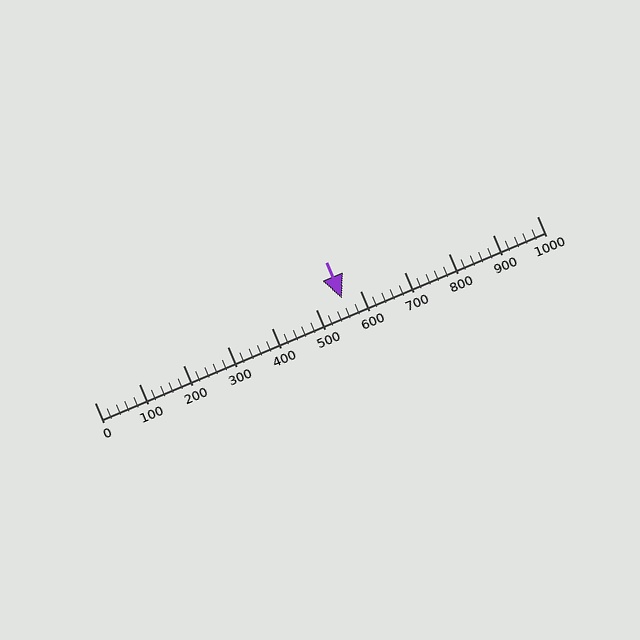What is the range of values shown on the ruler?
The ruler shows values from 0 to 1000.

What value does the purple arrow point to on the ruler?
The purple arrow points to approximately 560.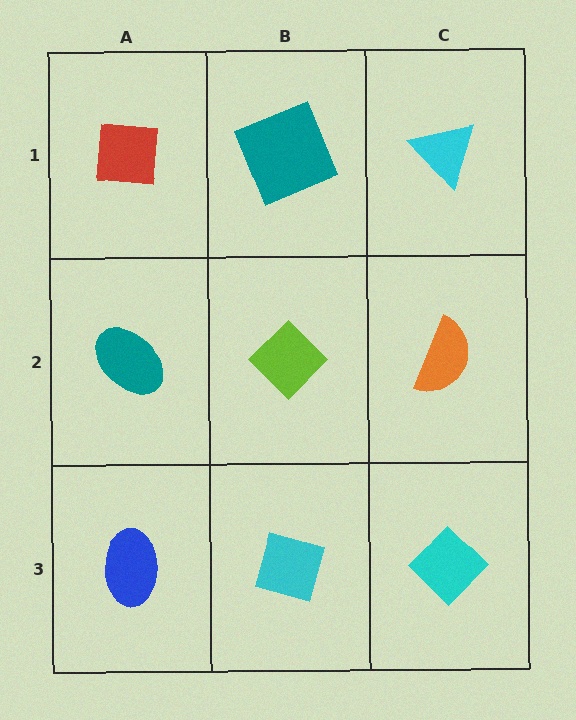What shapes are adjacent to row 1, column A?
A teal ellipse (row 2, column A), a teal square (row 1, column B).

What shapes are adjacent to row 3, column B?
A lime diamond (row 2, column B), a blue ellipse (row 3, column A), a cyan diamond (row 3, column C).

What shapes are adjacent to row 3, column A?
A teal ellipse (row 2, column A), a cyan diamond (row 3, column B).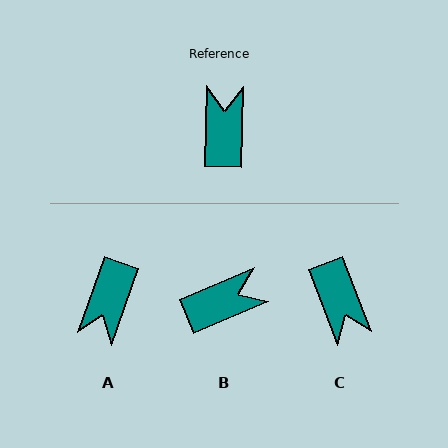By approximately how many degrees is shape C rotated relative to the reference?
Approximately 158 degrees clockwise.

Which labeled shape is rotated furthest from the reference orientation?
A, about 162 degrees away.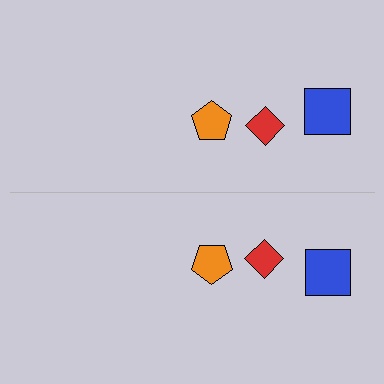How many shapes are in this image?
There are 6 shapes in this image.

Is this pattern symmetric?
Yes, this pattern has bilateral (reflection) symmetry.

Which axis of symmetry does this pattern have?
The pattern has a horizontal axis of symmetry running through the center of the image.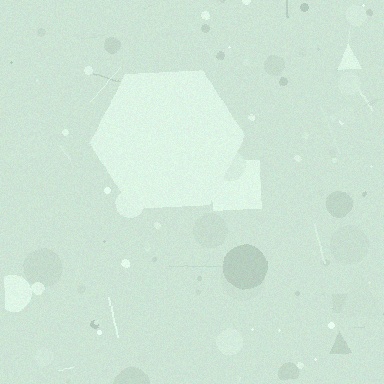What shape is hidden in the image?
A hexagon is hidden in the image.